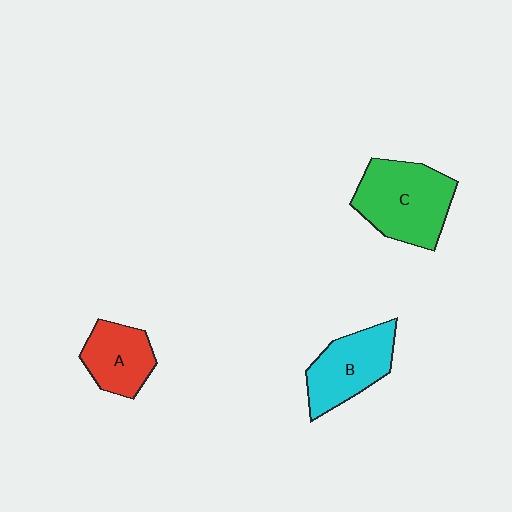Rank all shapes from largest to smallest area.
From largest to smallest: C (green), B (cyan), A (red).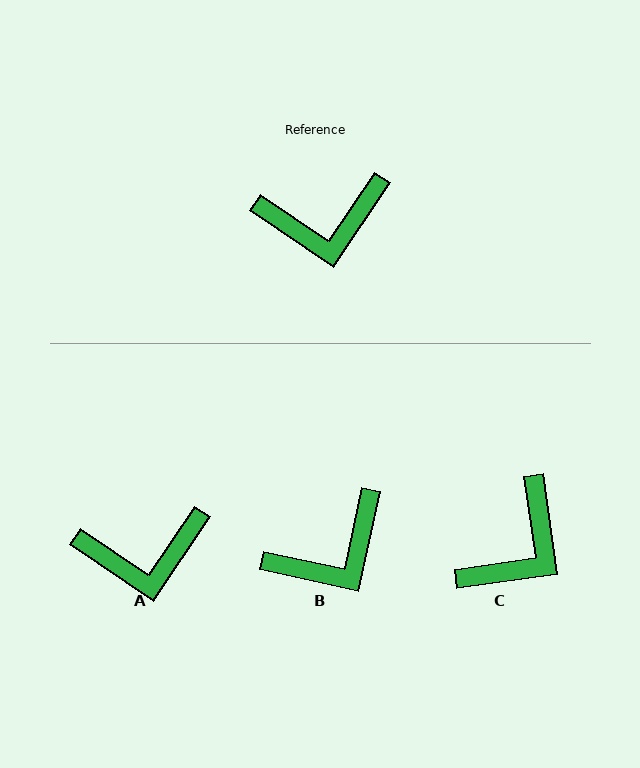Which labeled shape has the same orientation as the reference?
A.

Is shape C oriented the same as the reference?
No, it is off by about 42 degrees.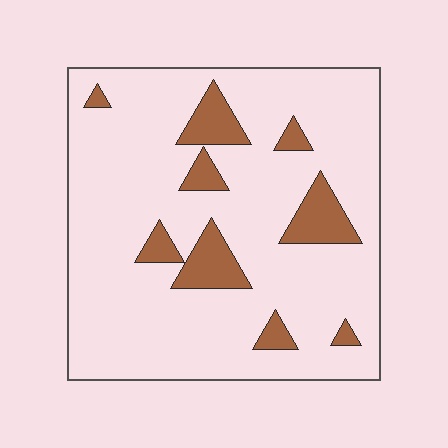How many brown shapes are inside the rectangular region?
9.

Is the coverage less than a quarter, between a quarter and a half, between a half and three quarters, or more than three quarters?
Less than a quarter.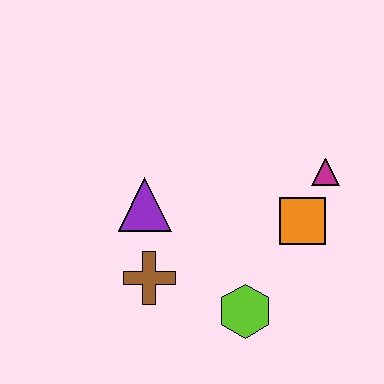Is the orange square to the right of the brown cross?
Yes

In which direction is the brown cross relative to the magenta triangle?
The brown cross is to the left of the magenta triangle.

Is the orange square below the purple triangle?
Yes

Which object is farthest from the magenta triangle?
The brown cross is farthest from the magenta triangle.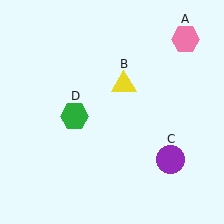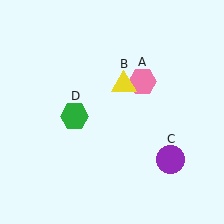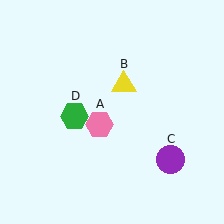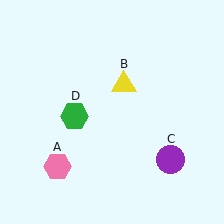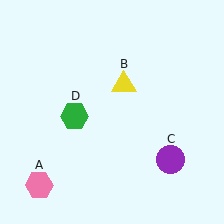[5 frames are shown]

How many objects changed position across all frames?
1 object changed position: pink hexagon (object A).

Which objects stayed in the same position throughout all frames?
Yellow triangle (object B) and purple circle (object C) and green hexagon (object D) remained stationary.